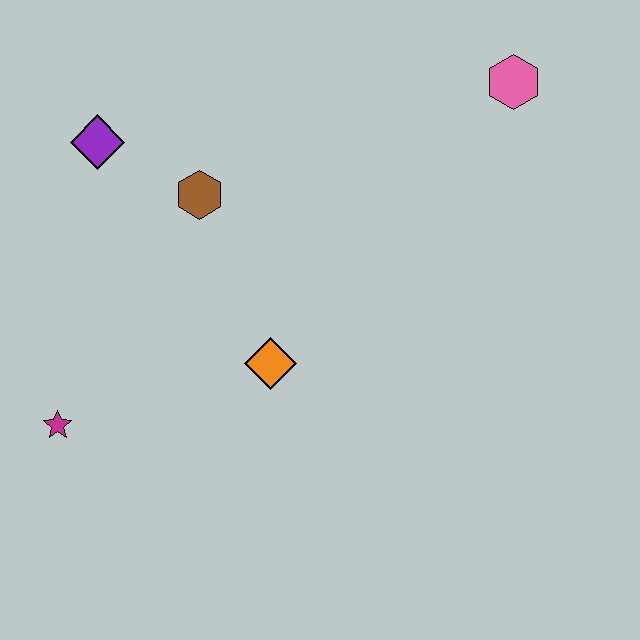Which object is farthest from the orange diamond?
The pink hexagon is farthest from the orange diamond.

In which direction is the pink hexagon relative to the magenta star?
The pink hexagon is to the right of the magenta star.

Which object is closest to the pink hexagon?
The brown hexagon is closest to the pink hexagon.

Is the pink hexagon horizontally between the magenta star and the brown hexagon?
No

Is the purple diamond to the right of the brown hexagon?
No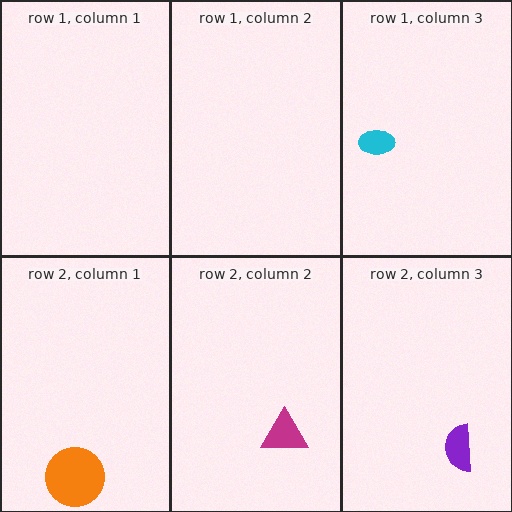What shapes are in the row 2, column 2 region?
The magenta triangle.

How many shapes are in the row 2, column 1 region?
1.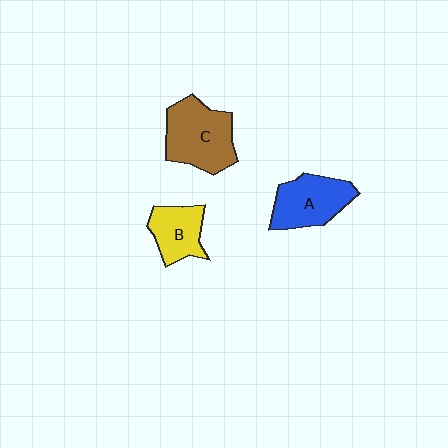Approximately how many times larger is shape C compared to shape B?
Approximately 1.6 times.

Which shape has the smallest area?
Shape B (yellow).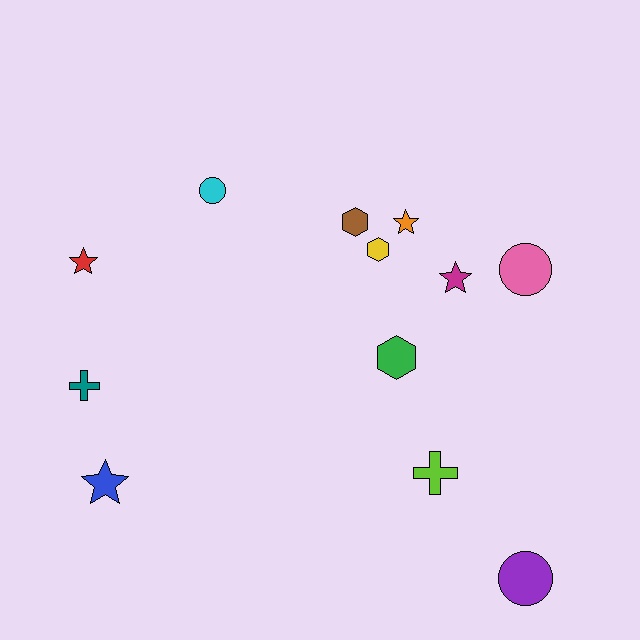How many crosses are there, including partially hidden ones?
There are 2 crosses.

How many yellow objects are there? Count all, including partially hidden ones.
There is 1 yellow object.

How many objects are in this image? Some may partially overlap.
There are 12 objects.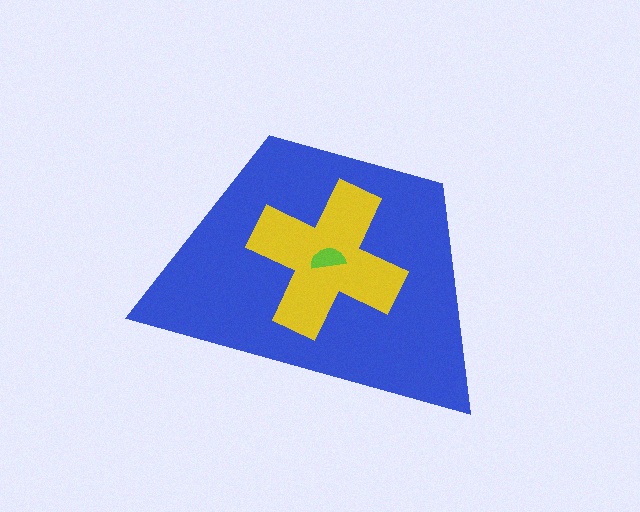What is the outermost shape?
The blue trapezoid.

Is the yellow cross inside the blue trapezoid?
Yes.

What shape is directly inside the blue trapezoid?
The yellow cross.